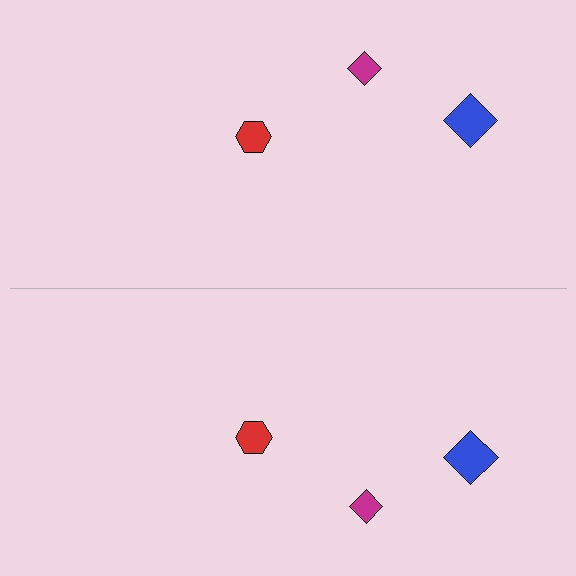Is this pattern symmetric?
Yes, this pattern has bilateral (reflection) symmetry.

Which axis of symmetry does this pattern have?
The pattern has a horizontal axis of symmetry running through the center of the image.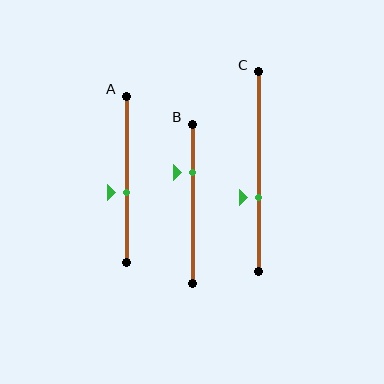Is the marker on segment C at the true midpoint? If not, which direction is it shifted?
No, the marker on segment C is shifted downward by about 13% of the segment length.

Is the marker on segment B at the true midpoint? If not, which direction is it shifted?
No, the marker on segment B is shifted upward by about 19% of the segment length.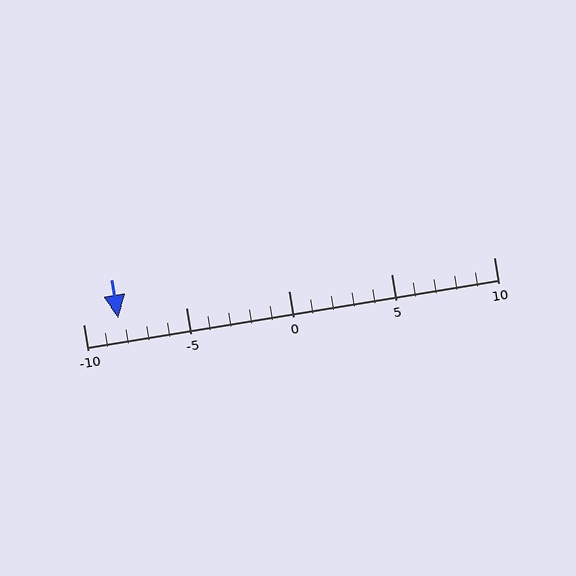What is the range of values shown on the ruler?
The ruler shows values from -10 to 10.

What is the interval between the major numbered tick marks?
The major tick marks are spaced 5 units apart.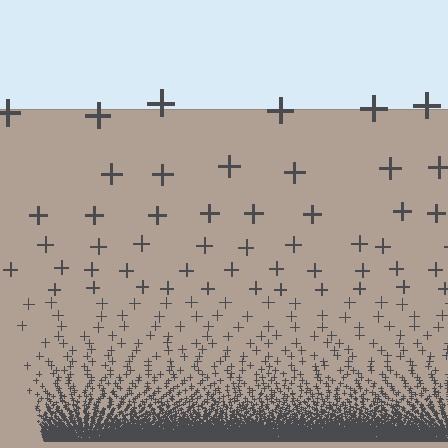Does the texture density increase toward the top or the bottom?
Density increases toward the bottom.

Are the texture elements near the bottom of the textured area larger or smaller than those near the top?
Smaller. The gradient is inverted — elements near the bottom are smaller and denser.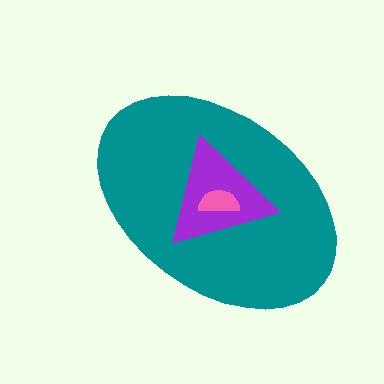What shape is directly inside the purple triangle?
The pink semicircle.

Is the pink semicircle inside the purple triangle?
Yes.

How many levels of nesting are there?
3.